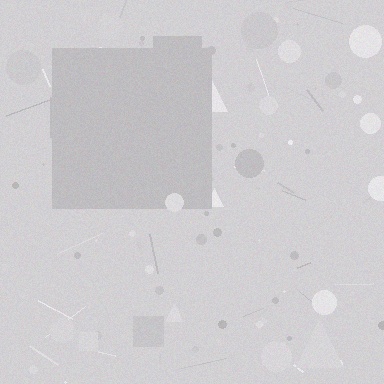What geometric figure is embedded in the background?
A square is embedded in the background.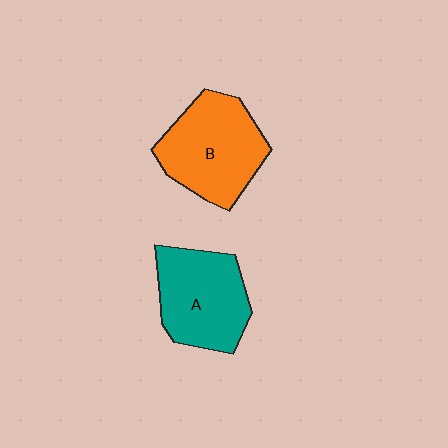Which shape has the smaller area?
Shape A (teal).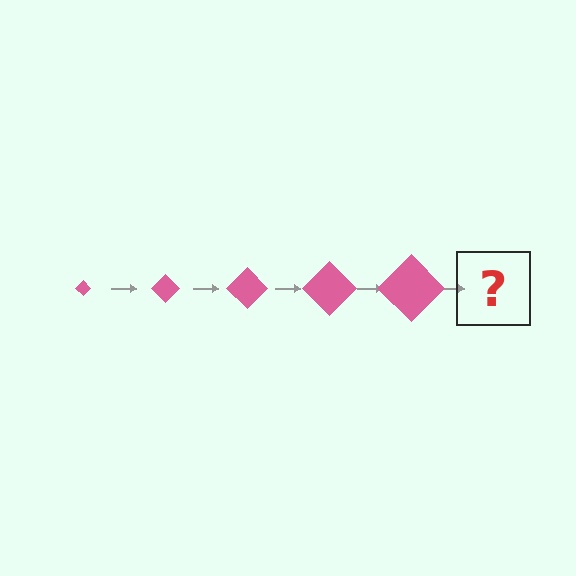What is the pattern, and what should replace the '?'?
The pattern is that the diamond gets progressively larger each step. The '?' should be a pink diamond, larger than the previous one.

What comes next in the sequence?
The next element should be a pink diamond, larger than the previous one.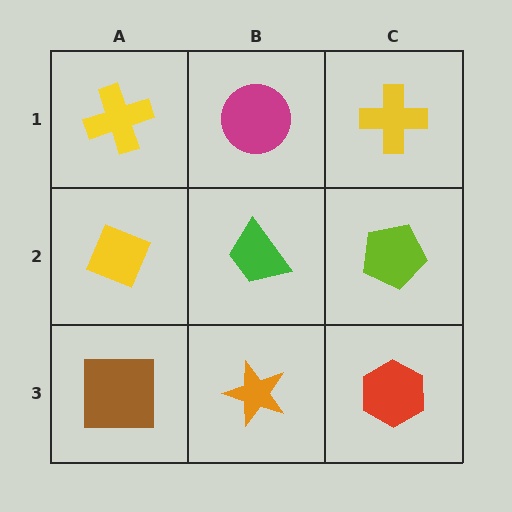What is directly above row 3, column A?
A yellow diamond.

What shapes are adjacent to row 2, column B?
A magenta circle (row 1, column B), an orange star (row 3, column B), a yellow diamond (row 2, column A), a lime pentagon (row 2, column C).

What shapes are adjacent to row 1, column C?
A lime pentagon (row 2, column C), a magenta circle (row 1, column B).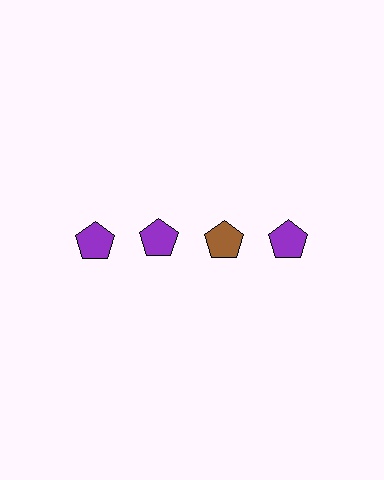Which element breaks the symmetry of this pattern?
The brown pentagon in the top row, center column breaks the symmetry. All other shapes are purple pentagons.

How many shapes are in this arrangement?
There are 4 shapes arranged in a grid pattern.